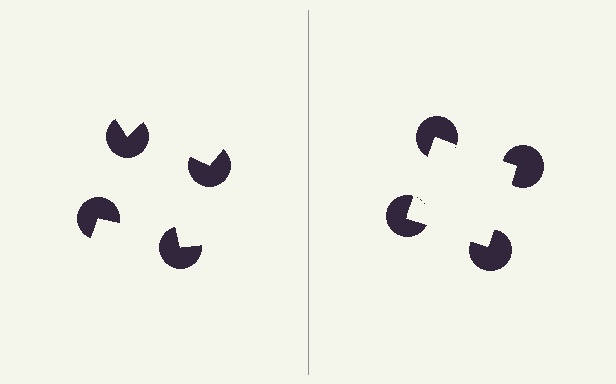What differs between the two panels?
The pac-man discs are positioned identically on both sides; only the wedge orientations differ. On the right they align to a square; on the left they are misaligned.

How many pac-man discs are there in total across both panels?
8 — 4 on each side.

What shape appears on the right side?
An illusory square.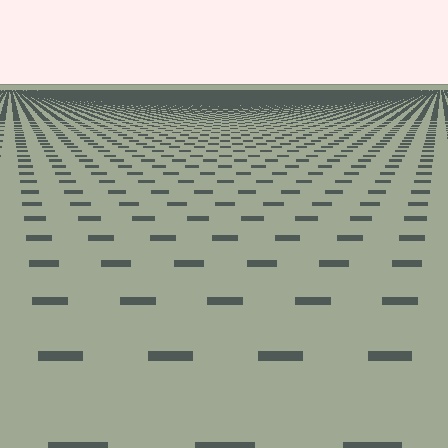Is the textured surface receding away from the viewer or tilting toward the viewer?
The surface is receding away from the viewer. Texture elements get smaller and denser toward the top.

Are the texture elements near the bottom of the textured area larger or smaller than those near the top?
Larger. Near the bottom, elements are closer to the viewer and appear at a bigger on-screen size.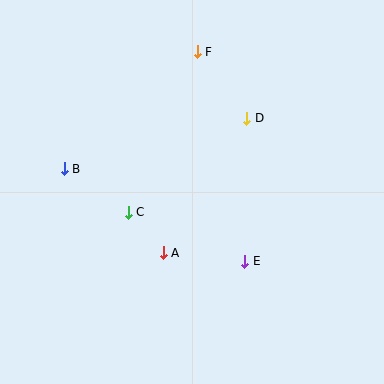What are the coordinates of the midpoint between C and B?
The midpoint between C and B is at (96, 190).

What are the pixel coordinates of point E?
Point E is at (245, 262).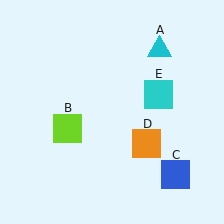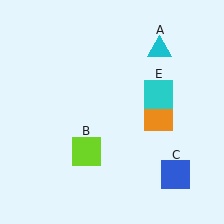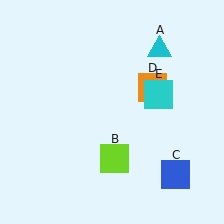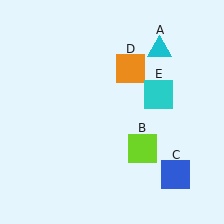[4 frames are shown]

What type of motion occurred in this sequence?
The lime square (object B), orange square (object D) rotated counterclockwise around the center of the scene.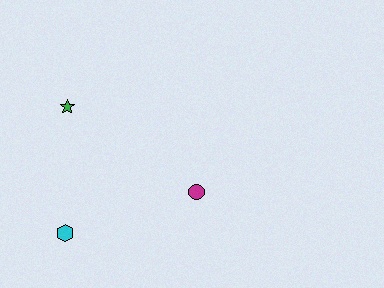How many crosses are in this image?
There are no crosses.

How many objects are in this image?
There are 3 objects.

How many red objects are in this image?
There are no red objects.